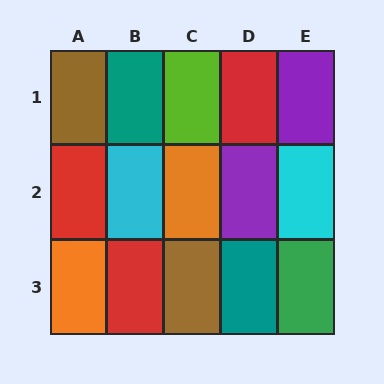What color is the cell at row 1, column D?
Red.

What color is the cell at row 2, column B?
Cyan.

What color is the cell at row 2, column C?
Orange.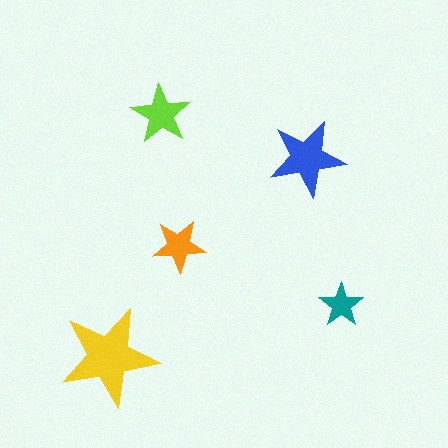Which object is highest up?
The lime star is topmost.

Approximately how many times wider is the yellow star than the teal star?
About 2.5 times wider.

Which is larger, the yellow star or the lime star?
The yellow one.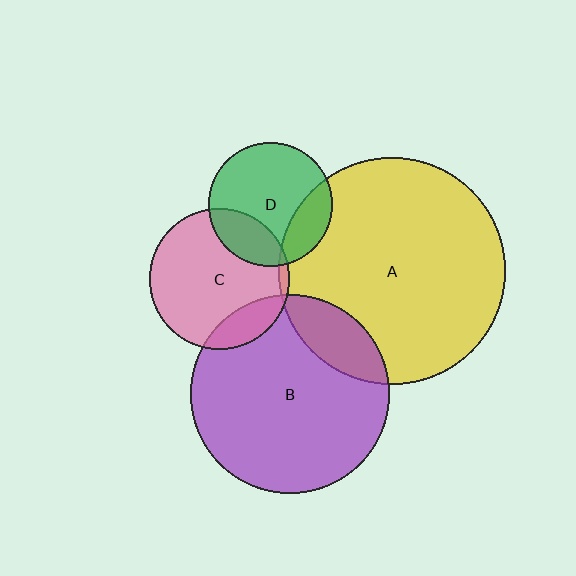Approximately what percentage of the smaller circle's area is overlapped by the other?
Approximately 25%.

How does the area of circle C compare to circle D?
Approximately 1.3 times.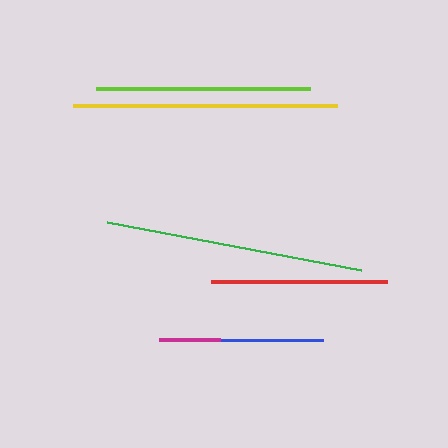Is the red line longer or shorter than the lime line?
The lime line is longer than the red line.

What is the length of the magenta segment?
The magenta segment is approximately 61 pixels long.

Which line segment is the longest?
The yellow line is the longest at approximately 264 pixels.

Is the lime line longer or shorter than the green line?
The green line is longer than the lime line.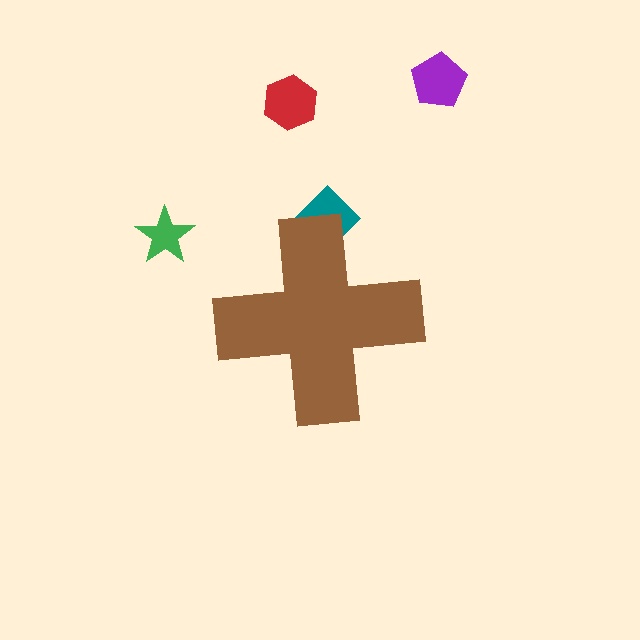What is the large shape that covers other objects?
A brown cross.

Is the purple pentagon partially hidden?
No, the purple pentagon is fully visible.